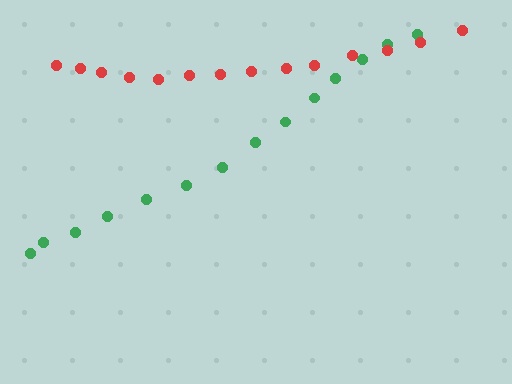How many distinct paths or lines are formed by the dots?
There are 2 distinct paths.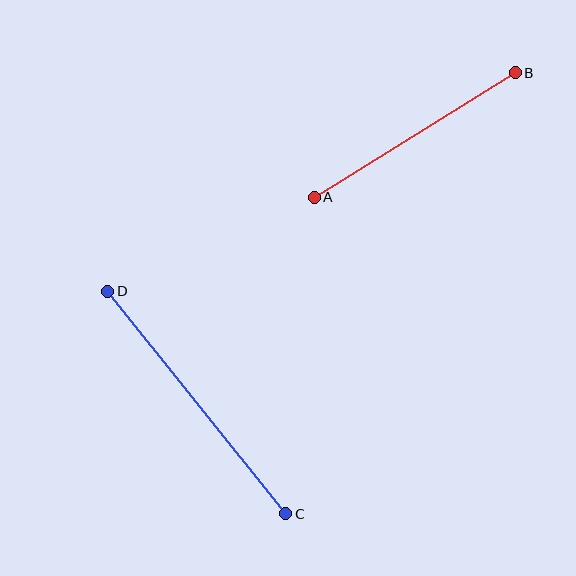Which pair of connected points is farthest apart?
Points C and D are farthest apart.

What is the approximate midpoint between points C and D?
The midpoint is at approximately (197, 402) pixels.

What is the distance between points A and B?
The distance is approximately 236 pixels.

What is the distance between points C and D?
The distance is approximately 285 pixels.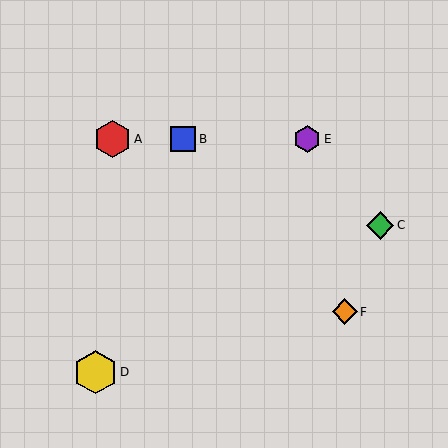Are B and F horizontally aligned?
No, B is at y≈139 and F is at y≈312.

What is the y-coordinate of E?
Object E is at y≈139.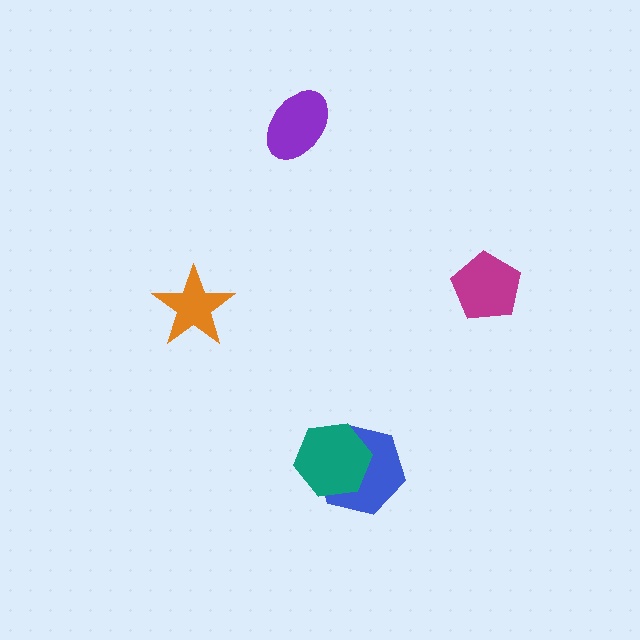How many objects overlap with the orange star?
0 objects overlap with the orange star.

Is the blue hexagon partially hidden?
Yes, it is partially covered by another shape.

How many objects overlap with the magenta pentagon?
0 objects overlap with the magenta pentagon.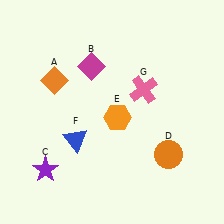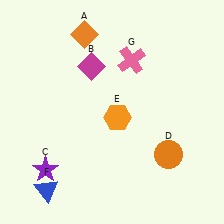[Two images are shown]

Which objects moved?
The objects that moved are: the orange diamond (A), the blue triangle (F), the pink cross (G).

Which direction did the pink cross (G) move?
The pink cross (G) moved up.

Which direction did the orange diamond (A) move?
The orange diamond (A) moved up.